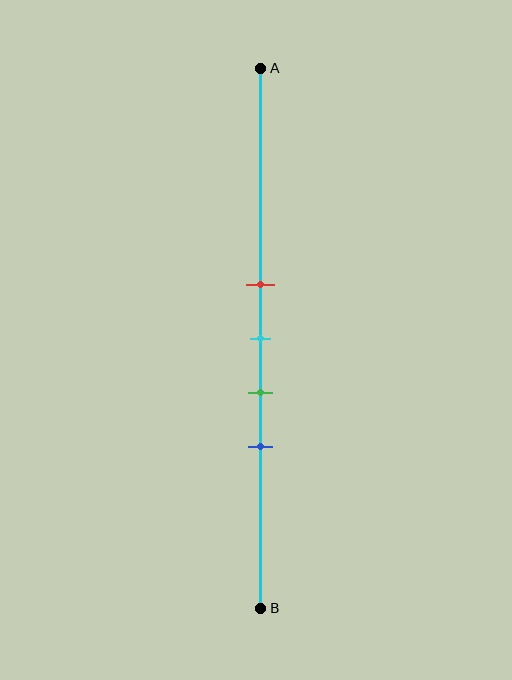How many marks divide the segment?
There are 4 marks dividing the segment.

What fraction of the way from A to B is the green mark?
The green mark is approximately 60% (0.6) of the way from A to B.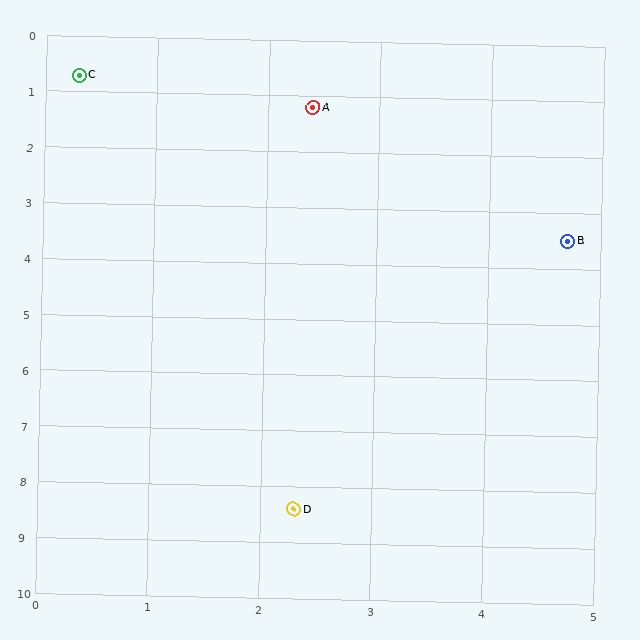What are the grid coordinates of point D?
Point D is at approximately (2.3, 8.4).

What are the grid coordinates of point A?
Point A is at approximately (2.4, 1.2).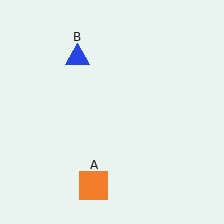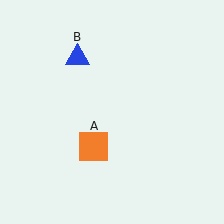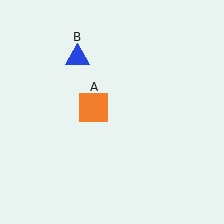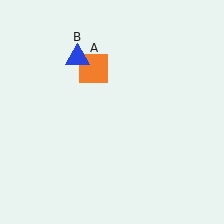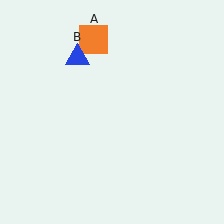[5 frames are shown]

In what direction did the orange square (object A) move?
The orange square (object A) moved up.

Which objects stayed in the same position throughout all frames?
Blue triangle (object B) remained stationary.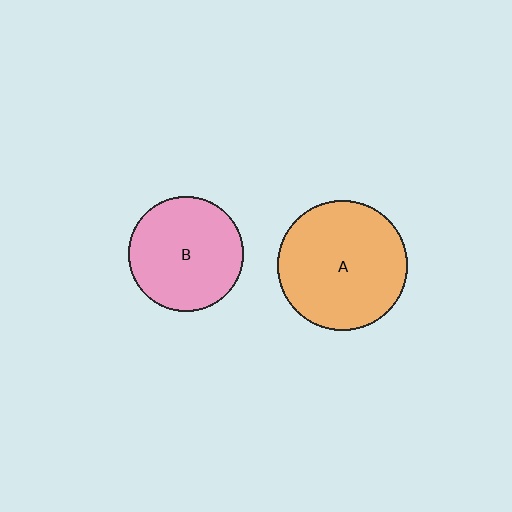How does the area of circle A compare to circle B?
Approximately 1.3 times.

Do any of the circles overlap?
No, none of the circles overlap.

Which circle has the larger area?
Circle A (orange).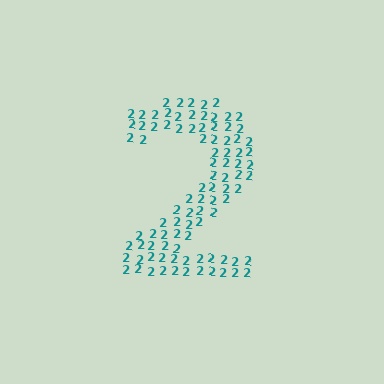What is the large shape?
The large shape is the digit 2.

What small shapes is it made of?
It is made of small digit 2's.